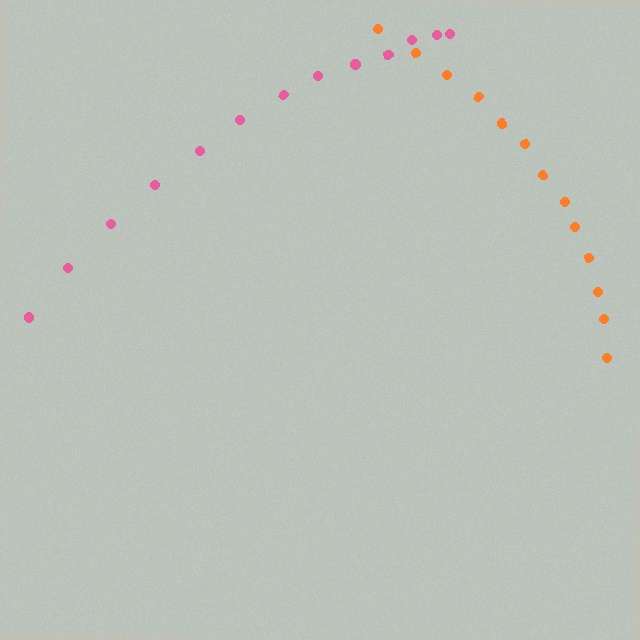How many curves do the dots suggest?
There are 2 distinct paths.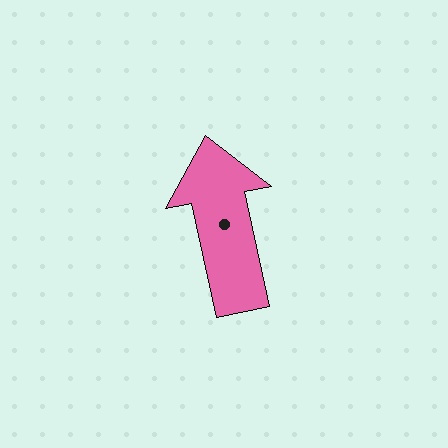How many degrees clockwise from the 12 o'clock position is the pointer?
Approximately 348 degrees.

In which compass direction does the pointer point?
North.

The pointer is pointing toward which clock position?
Roughly 12 o'clock.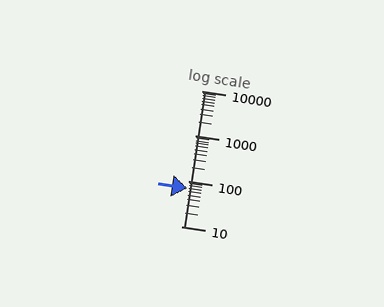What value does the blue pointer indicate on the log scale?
The pointer indicates approximately 69.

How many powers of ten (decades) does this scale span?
The scale spans 3 decades, from 10 to 10000.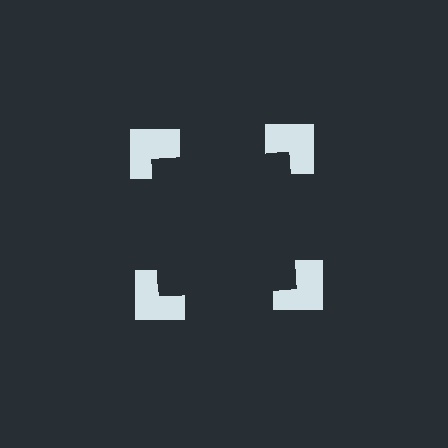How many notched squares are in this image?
There are 4 — one at each vertex of the illusory square.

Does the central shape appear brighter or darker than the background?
It typically appears slightly darker than the background, even though no actual brightness change is drawn.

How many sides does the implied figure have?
4 sides.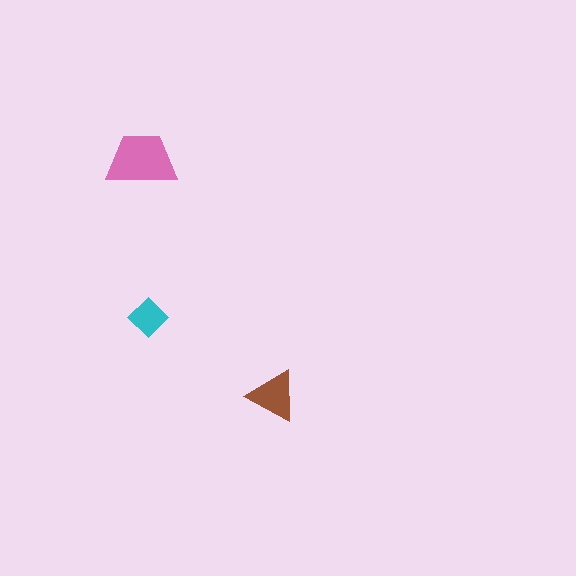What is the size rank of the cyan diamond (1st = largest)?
3rd.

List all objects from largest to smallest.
The pink trapezoid, the brown triangle, the cyan diamond.